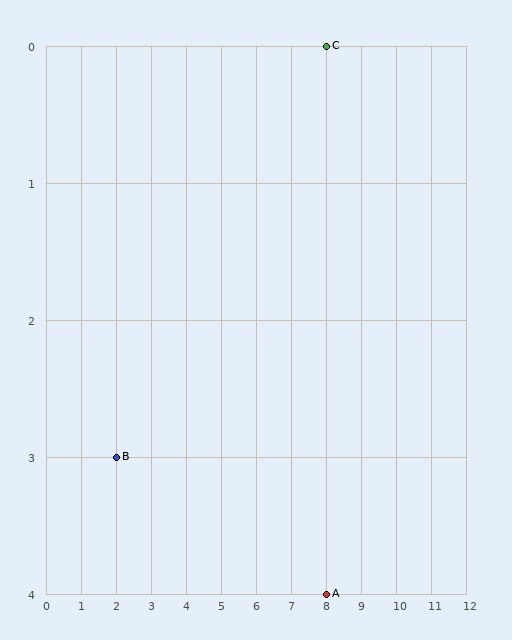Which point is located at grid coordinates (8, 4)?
Point A is at (8, 4).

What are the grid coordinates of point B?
Point B is at grid coordinates (2, 3).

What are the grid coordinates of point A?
Point A is at grid coordinates (8, 4).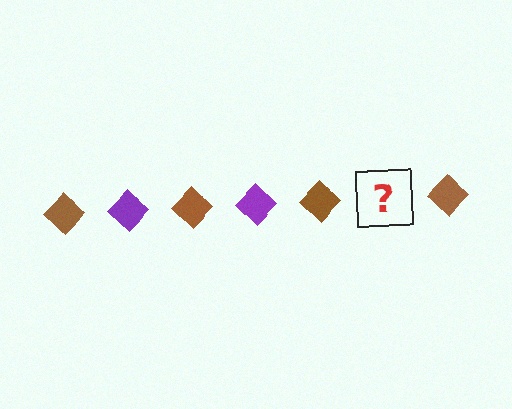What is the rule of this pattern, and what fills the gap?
The rule is that the pattern cycles through brown, purple diamonds. The gap should be filled with a purple diamond.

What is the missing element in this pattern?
The missing element is a purple diamond.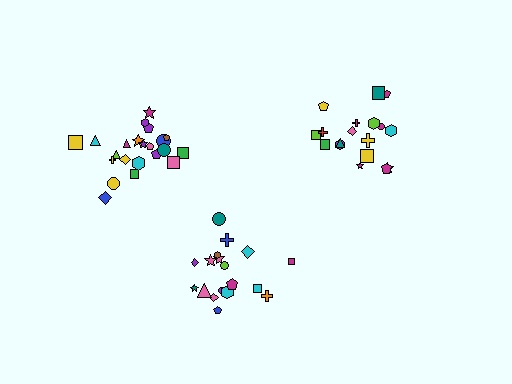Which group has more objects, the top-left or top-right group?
The top-left group.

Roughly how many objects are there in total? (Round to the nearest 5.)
Roughly 60 objects in total.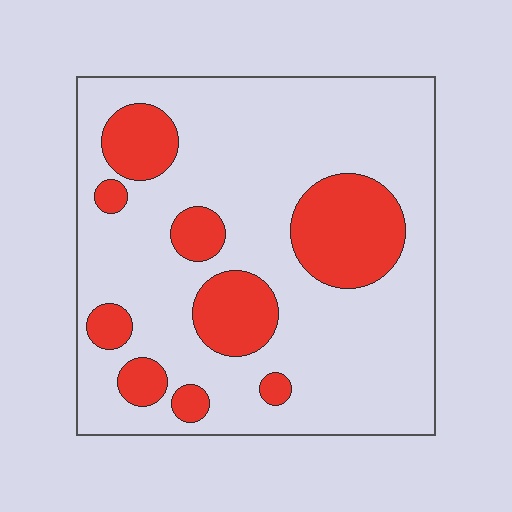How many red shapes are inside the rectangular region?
9.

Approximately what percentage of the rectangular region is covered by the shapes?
Approximately 25%.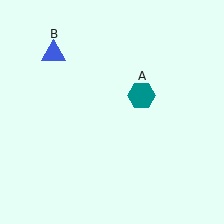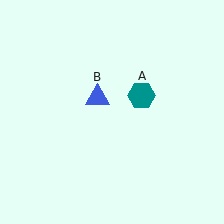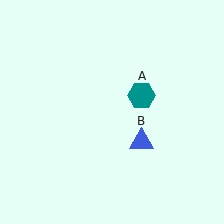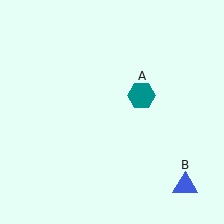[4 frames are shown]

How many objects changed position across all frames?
1 object changed position: blue triangle (object B).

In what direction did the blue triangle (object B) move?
The blue triangle (object B) moved down and to the right.